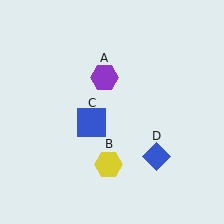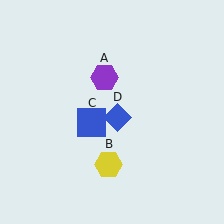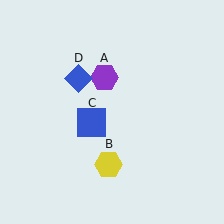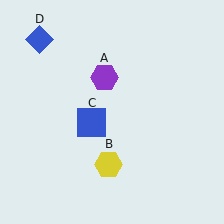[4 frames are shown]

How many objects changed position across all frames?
1 object changed position: blue diamond (object D).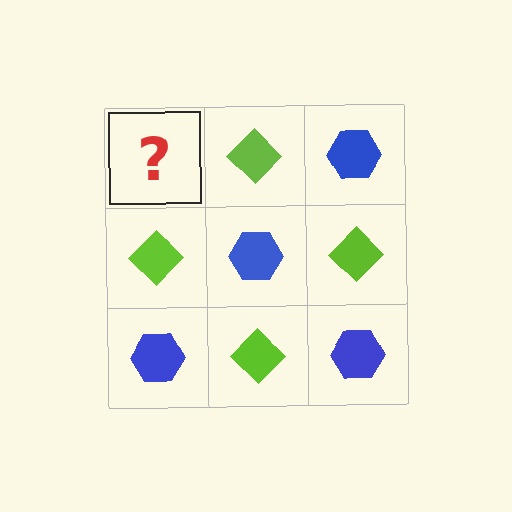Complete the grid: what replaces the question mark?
The question mark should be replaced with a blue hexagon.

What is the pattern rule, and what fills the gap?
The rule is that it alternates blue hexagon and lime diamond in a checkerboard pattern. The gap should be filled with a blue hexagon.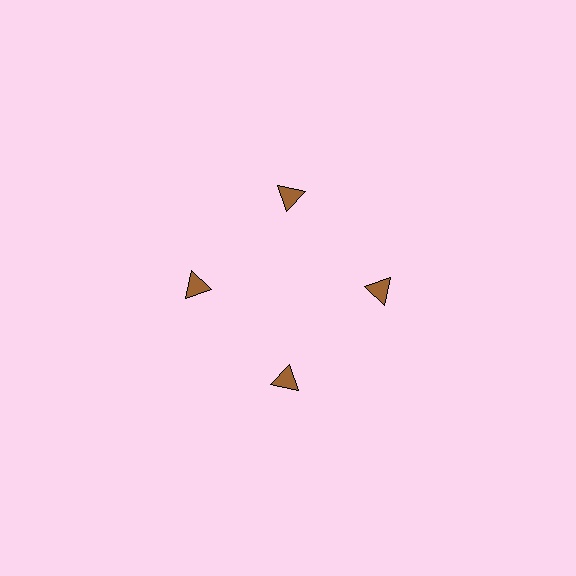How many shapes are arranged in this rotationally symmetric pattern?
There are 4 shapes, arranged in 4 groups of 1.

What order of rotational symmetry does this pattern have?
This pattern has 4-fold rotational symmetry.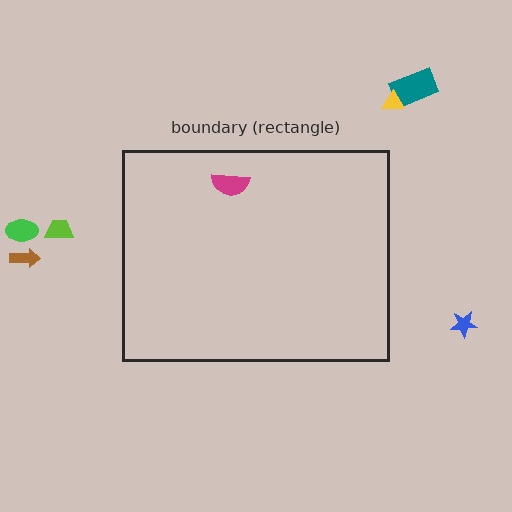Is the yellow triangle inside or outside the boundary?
Outside.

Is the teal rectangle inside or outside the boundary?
Outside.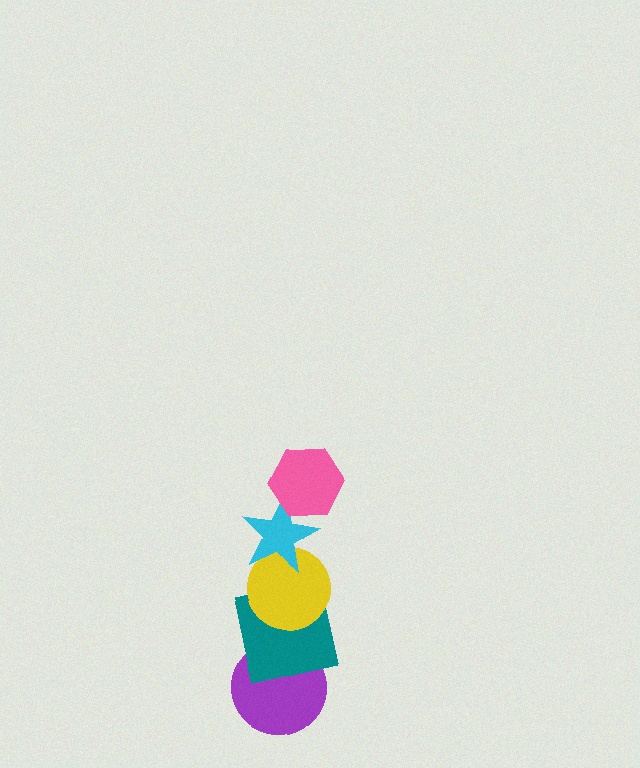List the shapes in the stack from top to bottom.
From top to bottom: the pink hexagon, the cyan star, the yellow circle, the teal square, the purple circle.